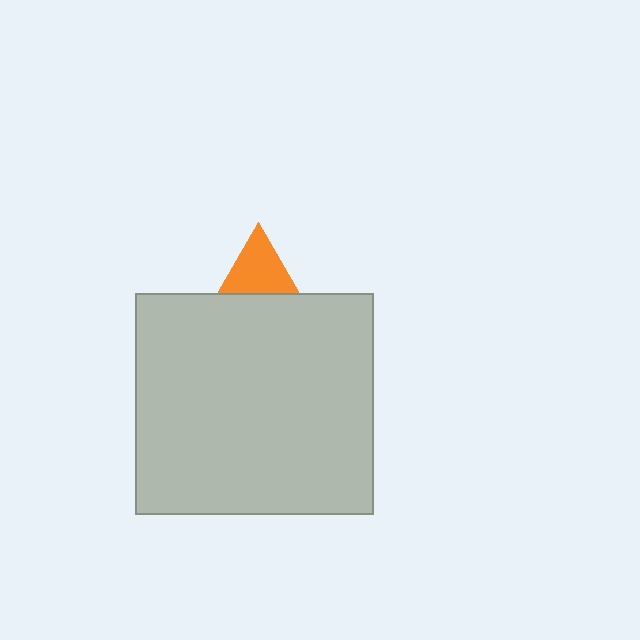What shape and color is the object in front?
The object in front is a light gray rectangle.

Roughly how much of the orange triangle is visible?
About half of it is visible (roughly 48%).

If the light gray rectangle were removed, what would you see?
You would see the complete orange triangle.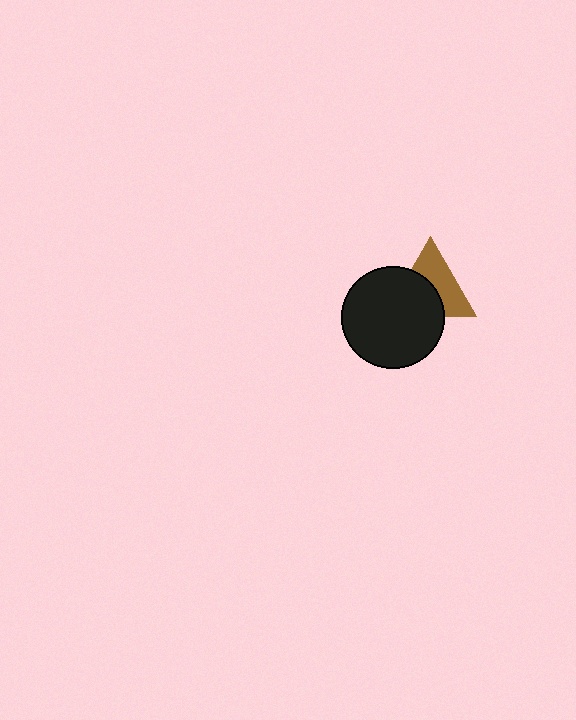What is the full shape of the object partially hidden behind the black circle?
The partially hidden object is a brown triangle.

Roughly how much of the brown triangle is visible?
About half of it is visible (roughly 52%).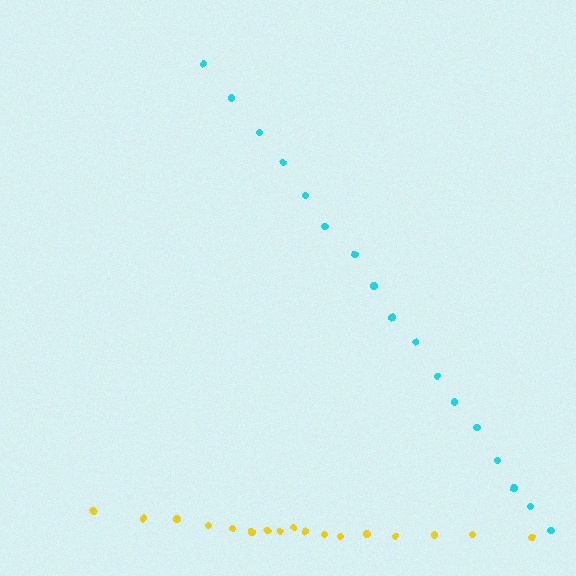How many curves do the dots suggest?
There are 2 distinct paths.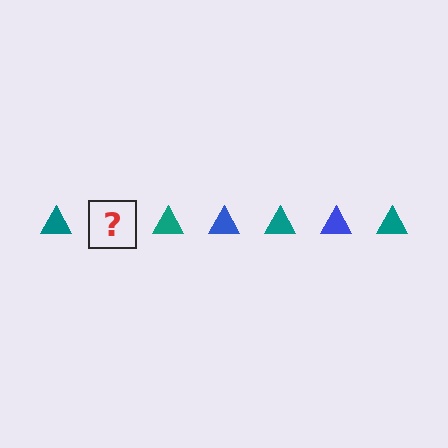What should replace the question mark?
The question mark should be replaced with a blue triangle.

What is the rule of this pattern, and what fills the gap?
The rule is that the pattern cycles through teal, blue triangles. The gap should be filled with a blue triangle.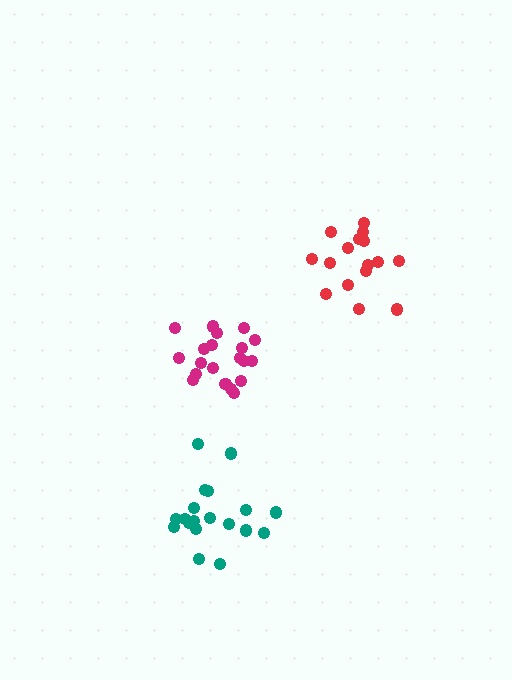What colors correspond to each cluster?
The clusters are colored: teal, red, magenta.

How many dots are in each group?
Group 1: 19 dots, Group 2: 16 dots, Group 3: 20 dots (55 total).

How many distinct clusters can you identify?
There are 3 distinct clusters.